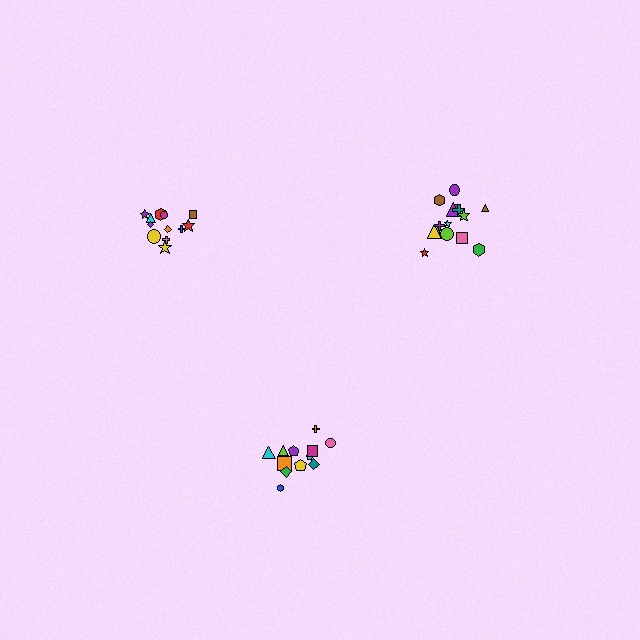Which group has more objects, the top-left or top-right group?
The top-right group.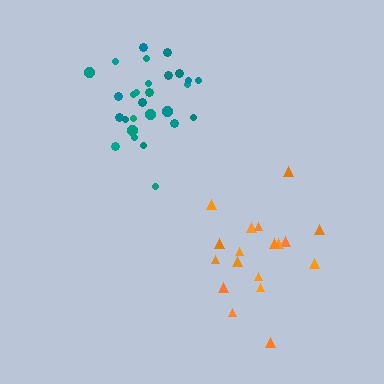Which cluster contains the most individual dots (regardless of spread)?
Teal (28).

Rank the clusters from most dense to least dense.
teal, orange.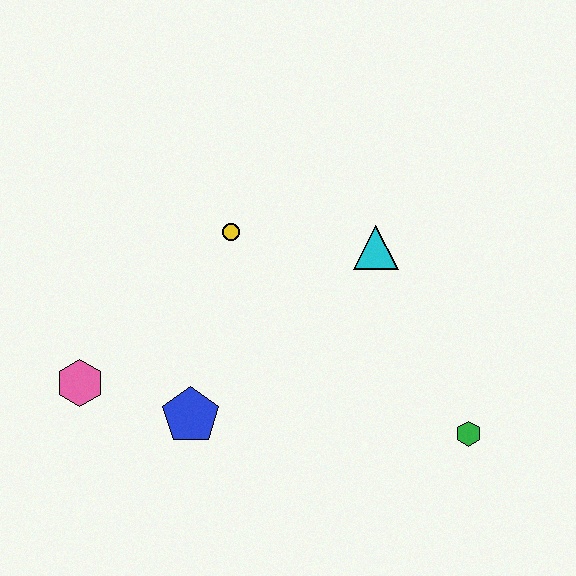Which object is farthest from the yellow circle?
The green hexagon is farthest from the yellow circle.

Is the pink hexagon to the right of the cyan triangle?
No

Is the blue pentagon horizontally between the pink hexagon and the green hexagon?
Yes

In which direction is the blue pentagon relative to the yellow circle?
The blue pentagon is below the yellow circle.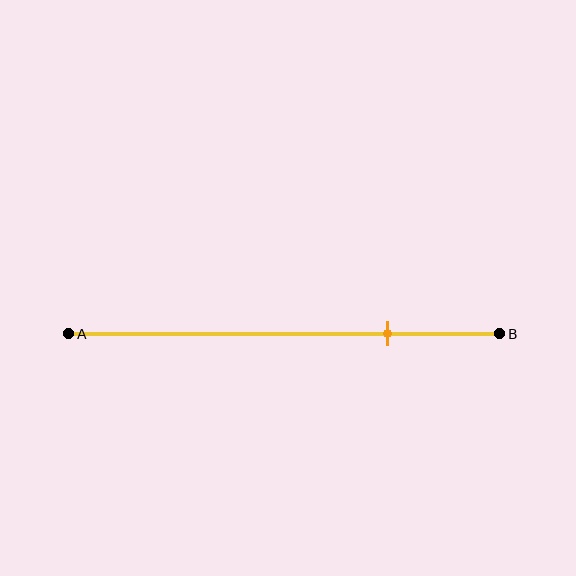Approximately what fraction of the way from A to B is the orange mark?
The orange mark is approximately 75% of the way from A to B.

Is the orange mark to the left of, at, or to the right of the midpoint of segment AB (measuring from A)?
The orange mark is to the right of the midpoint of segment AB.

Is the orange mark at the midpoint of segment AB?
No, the mark is at about 75% from A, not at the 50% midpoint.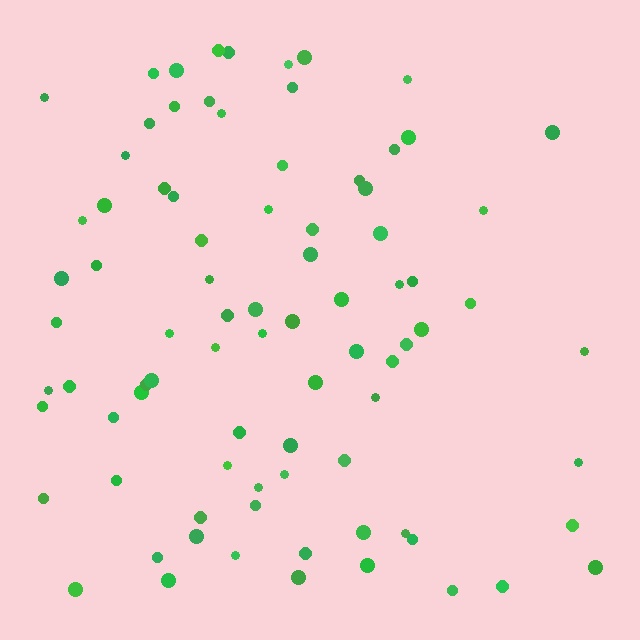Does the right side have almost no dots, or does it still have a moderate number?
Still a moderate number, just noticeably fewer than the left.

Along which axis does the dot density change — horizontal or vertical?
Horizontal.